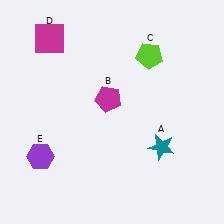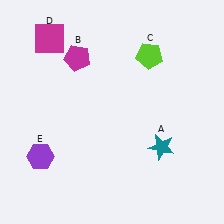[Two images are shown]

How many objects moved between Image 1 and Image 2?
1 object moved between the two images.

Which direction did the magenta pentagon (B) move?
The magenta pentagon (B) moved up.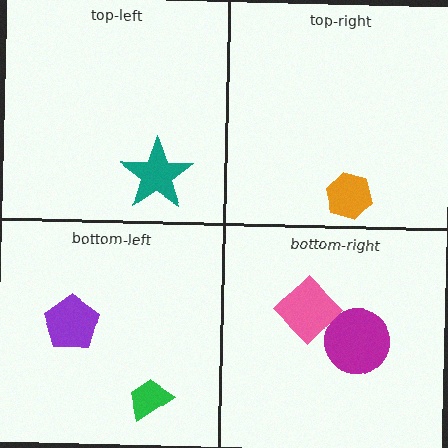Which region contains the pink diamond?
The bottom-right region.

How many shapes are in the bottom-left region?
2.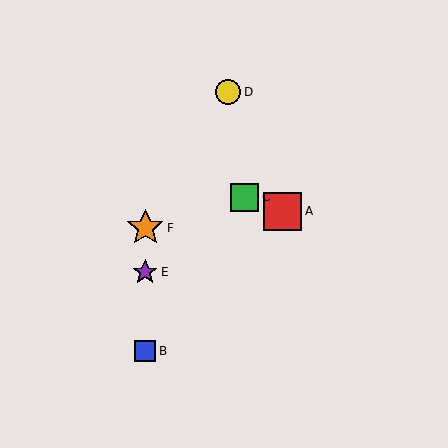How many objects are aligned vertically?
3 objects (B, E, F) are aligned vertically.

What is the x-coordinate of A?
Object A is at x≈282.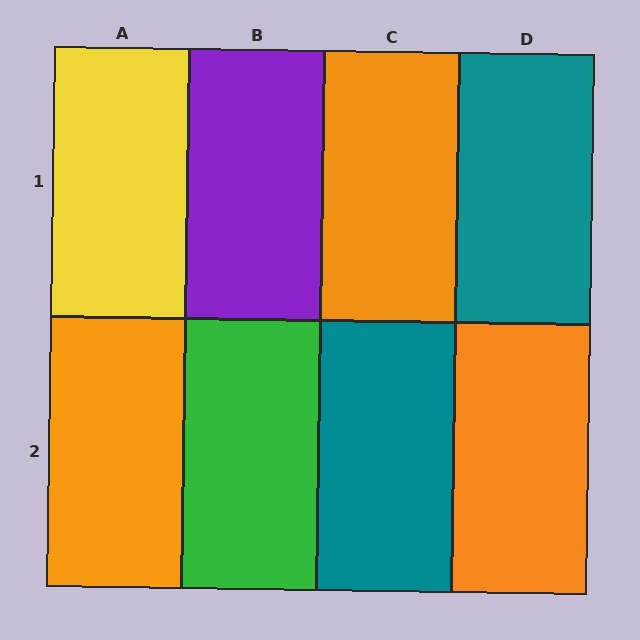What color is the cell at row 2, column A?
Orange.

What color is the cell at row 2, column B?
Green.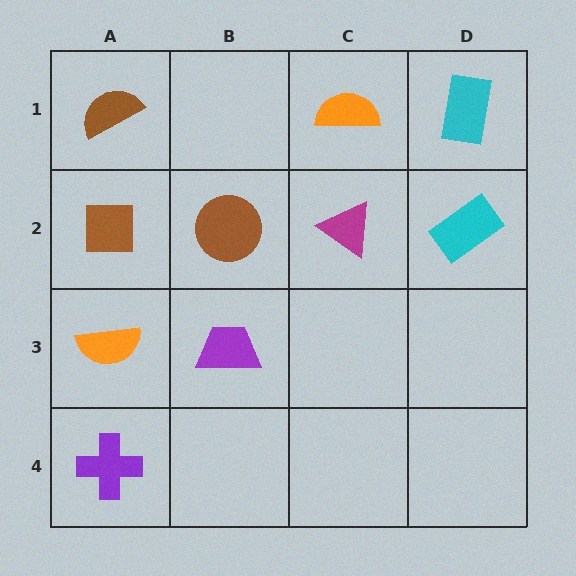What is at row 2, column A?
A brown square.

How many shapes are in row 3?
2 shapes.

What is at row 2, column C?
A magenta triangle.